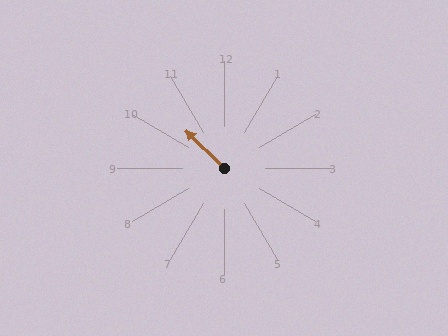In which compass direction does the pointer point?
Northwest.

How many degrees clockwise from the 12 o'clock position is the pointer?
Approximately 314 degrees.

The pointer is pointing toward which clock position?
Roughly 10 o'clock.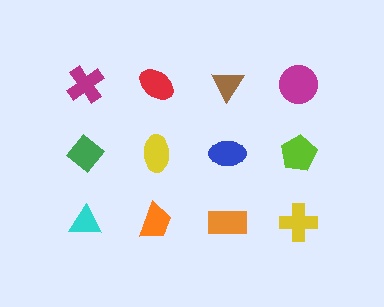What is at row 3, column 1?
A cyan triangle.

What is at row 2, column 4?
A lime pentagon.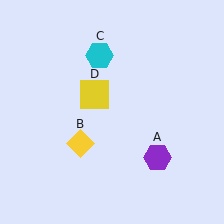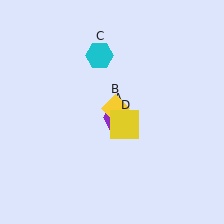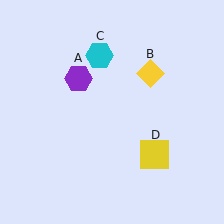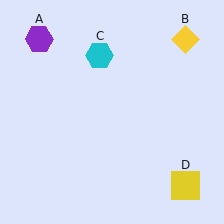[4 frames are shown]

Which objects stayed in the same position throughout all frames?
Cyan hexagon (object C) remained stationary.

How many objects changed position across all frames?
3 objects changed position: purple hexagon (object A), yellow diamond (object B), yellow square (object D).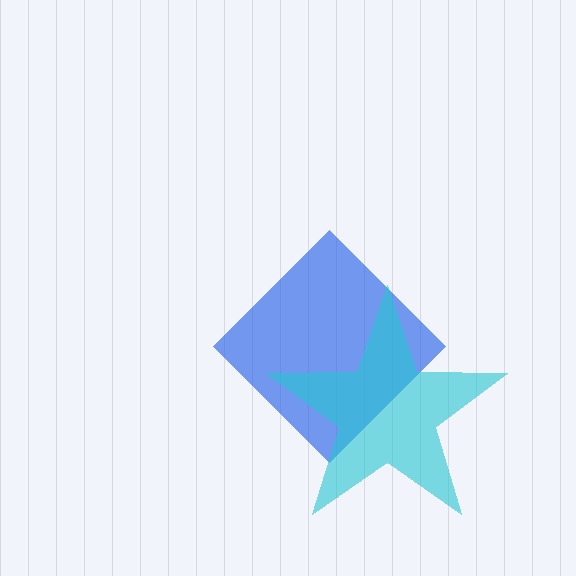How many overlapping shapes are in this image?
There are 2 overlapping shapes in the image.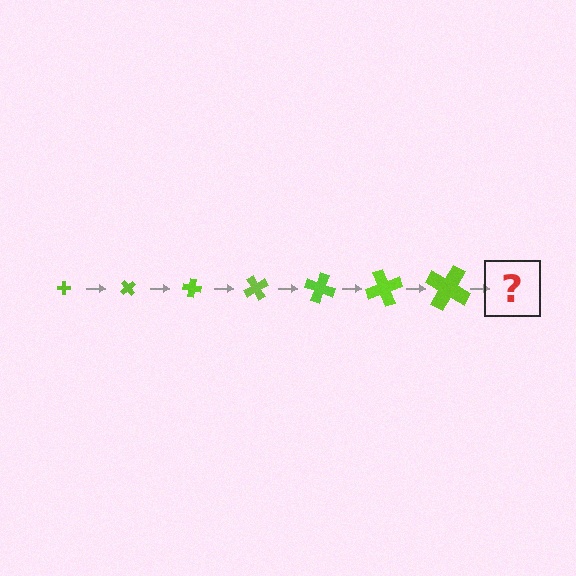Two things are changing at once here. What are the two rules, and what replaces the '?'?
The two rules are that the cross grows larger each step and it rotates 50 degrees each step. The '?' should be a cross, larger than the previous one and rotated 350 degrees from the start.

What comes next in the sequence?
The next element should be a cross, larger than the previous one and rotated 350 degrees from the start.